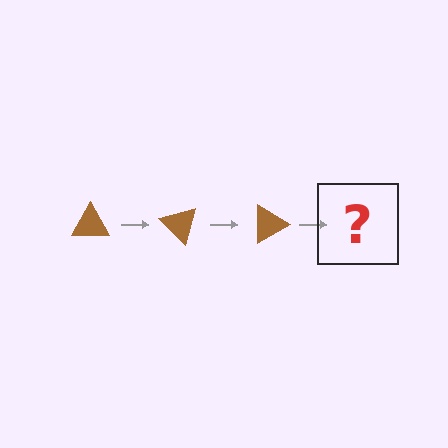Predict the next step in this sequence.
The next step is a brown triangle rotated 135 degrees.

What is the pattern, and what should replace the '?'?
The pattern is that the triangle rotates 45 degrees each step. The '?' should be a brown triangle rotated 135 degrees.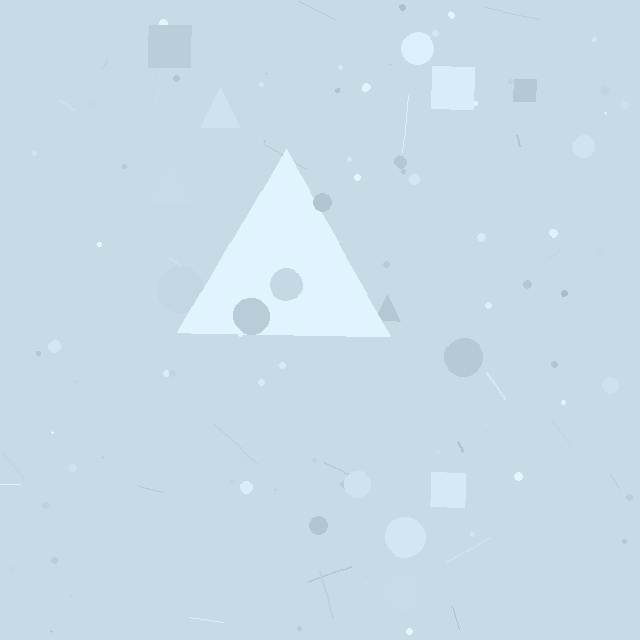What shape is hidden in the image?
A triangle is hidden in the image.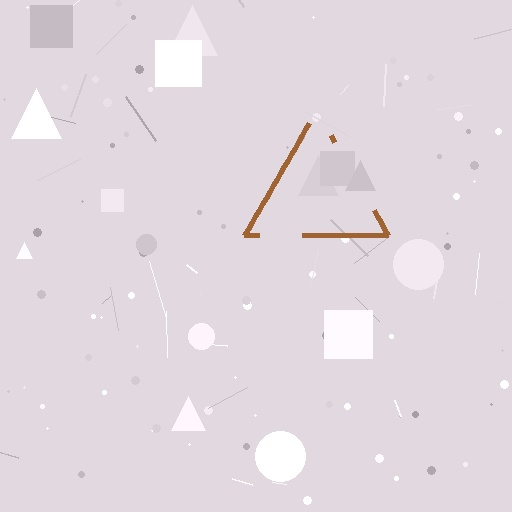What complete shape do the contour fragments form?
The contour fragments form a triangle.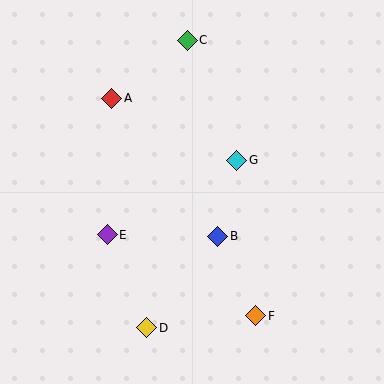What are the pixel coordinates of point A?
Point A is at (112, 98).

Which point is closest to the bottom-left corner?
Point D is closest to the bottom-left corner.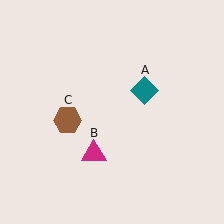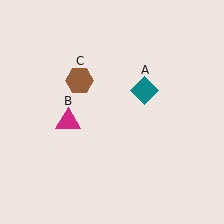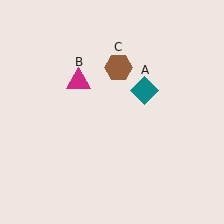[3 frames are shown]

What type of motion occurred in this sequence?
The magenta triangle (object B), brown hexagon (object C) rotated clockwise around the center of the scene.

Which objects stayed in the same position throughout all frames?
Teal diamond (object A) remained stationary.